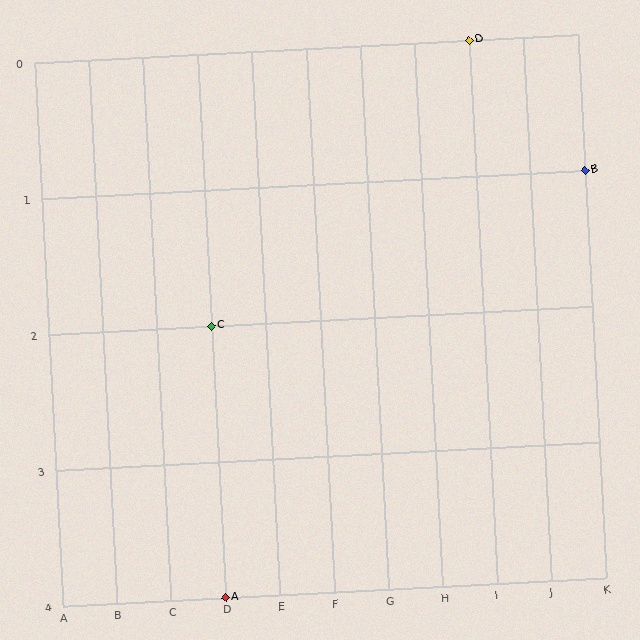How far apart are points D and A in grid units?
Points D and A are 5 columns and 4 rows apart (about 6.4 grid units diagonally).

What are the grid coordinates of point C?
Point C is at grid coordinates (D, 2).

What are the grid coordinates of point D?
Point D is at grid coordinates (I, 0).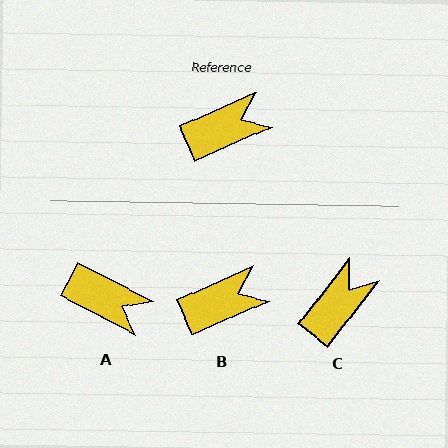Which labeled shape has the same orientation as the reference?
B.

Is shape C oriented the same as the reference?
No, it is off by about 29 degrees.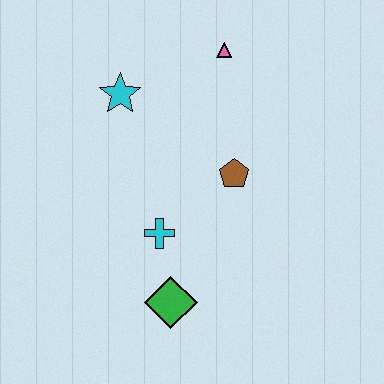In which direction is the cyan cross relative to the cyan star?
The cyan cross is below the cyan star.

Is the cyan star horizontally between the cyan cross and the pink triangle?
No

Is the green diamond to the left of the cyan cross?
No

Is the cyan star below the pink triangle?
Yes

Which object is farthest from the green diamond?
The pink triangle is farthest from the green diamond.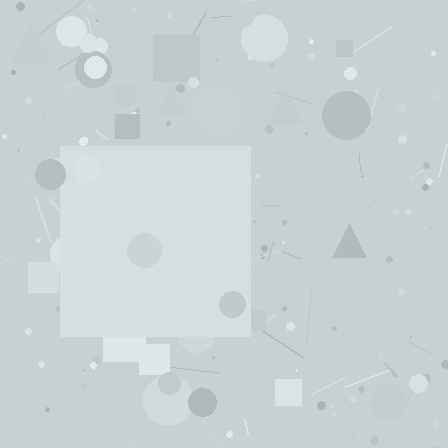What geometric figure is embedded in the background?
A square is embedded in the background.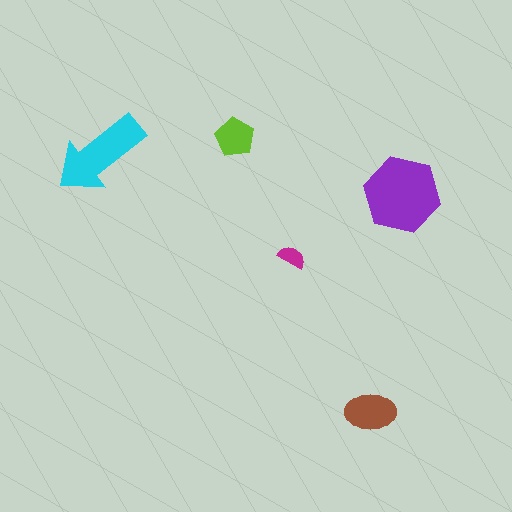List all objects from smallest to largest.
The magenta semicircle, the lime pentagon, the brown ellipse, the cyan arrow, the purple hexagon.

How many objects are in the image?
There are 5 objects in the image.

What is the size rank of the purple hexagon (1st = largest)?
1st.